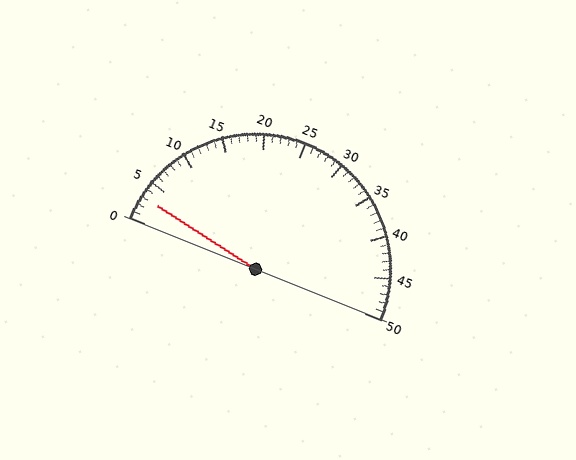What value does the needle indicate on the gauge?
The needle indicates approximately 3.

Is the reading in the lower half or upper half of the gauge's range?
The reading is in the lower half of the range (0 to 50).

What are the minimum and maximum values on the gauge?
The gauge ranges from 0 to 50.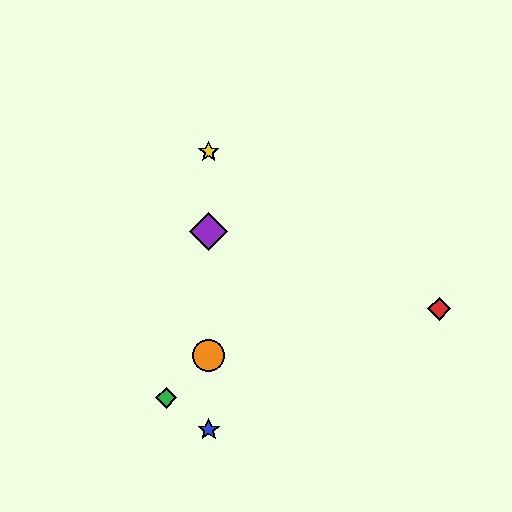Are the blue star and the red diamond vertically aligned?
No, the blue star is at x≈209 and the red diamond is at x≈439.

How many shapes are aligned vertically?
4 shapes (the blue star, the yellow star, the purple diamond, the orange circle) are aligned vertically.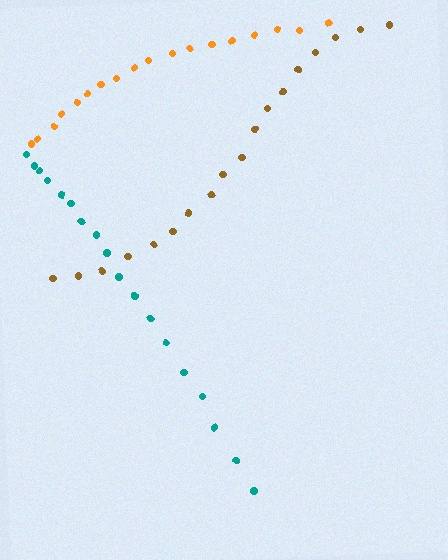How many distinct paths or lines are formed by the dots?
There are 3 distinct paths.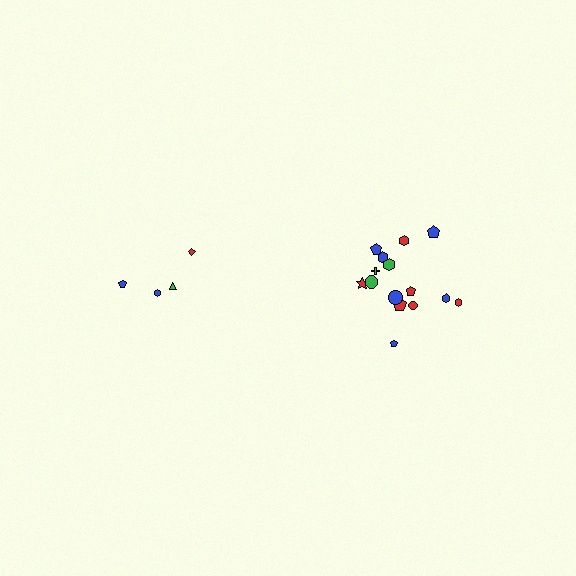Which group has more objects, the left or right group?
The right group.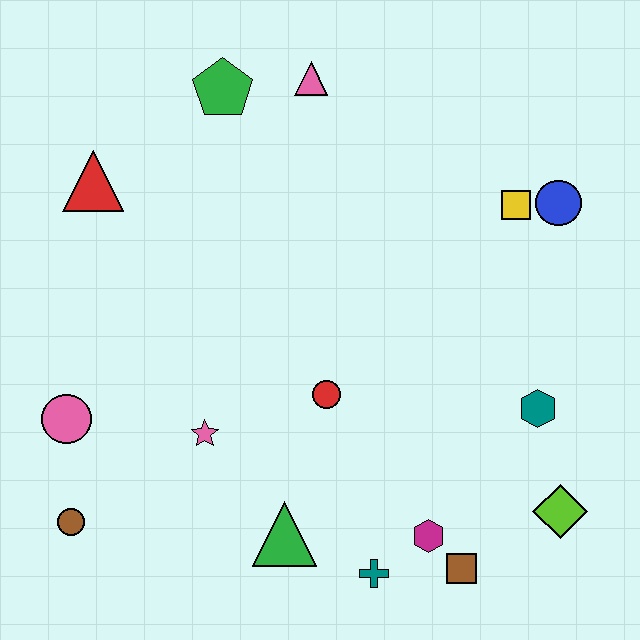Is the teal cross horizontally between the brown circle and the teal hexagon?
Yes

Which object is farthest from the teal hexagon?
The red triangle is farthest from the teal hexagon.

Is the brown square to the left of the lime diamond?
Yes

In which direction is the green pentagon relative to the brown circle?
The green pentagon is above the brown circle.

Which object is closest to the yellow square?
The blue circle is closest to the yellow square.